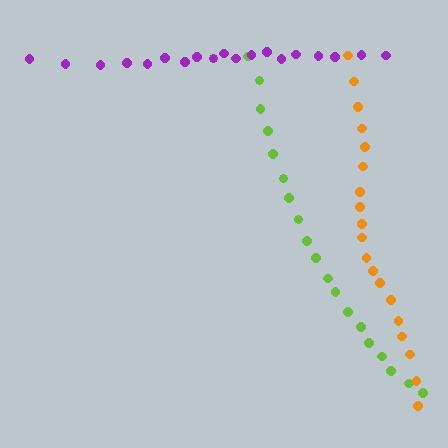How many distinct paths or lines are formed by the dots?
There are 3 distinct paths.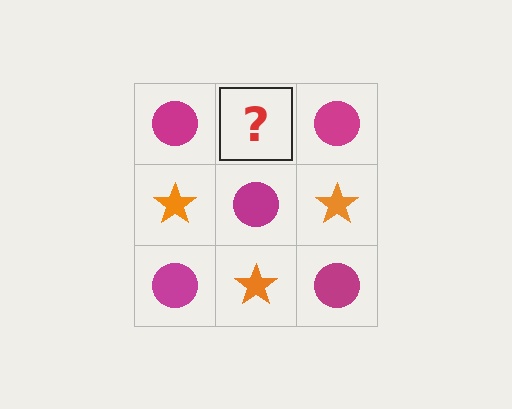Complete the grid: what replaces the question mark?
The question mark should be replaced with an orange star.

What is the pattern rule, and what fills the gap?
The rule is that it alternates magenta circle and orange star in a checkerboard pattern. The gap should be filled with an orange star.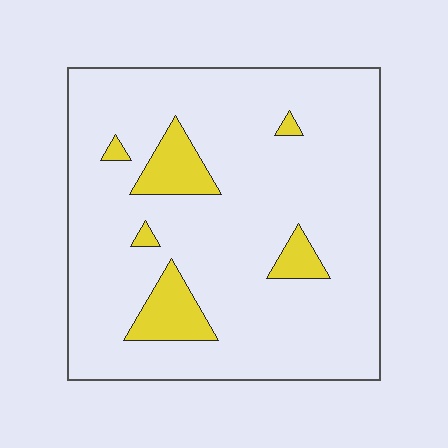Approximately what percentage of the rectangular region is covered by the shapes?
Approximately 10%.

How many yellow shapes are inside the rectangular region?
6.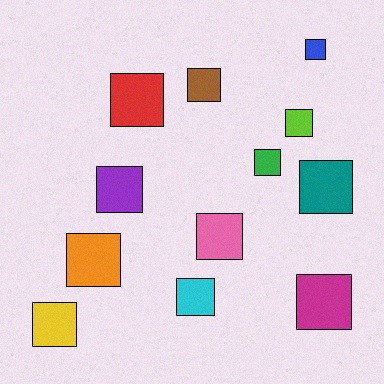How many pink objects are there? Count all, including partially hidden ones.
There is 1 pink object.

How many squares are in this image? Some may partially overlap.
There are 12 squares.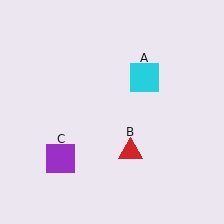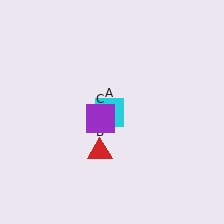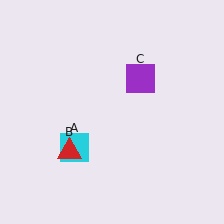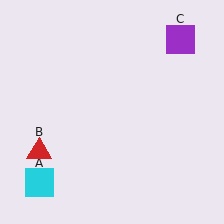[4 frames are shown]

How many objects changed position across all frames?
3 objects changed position: cyan square (object A), red triangle (object B), purple square (object C).